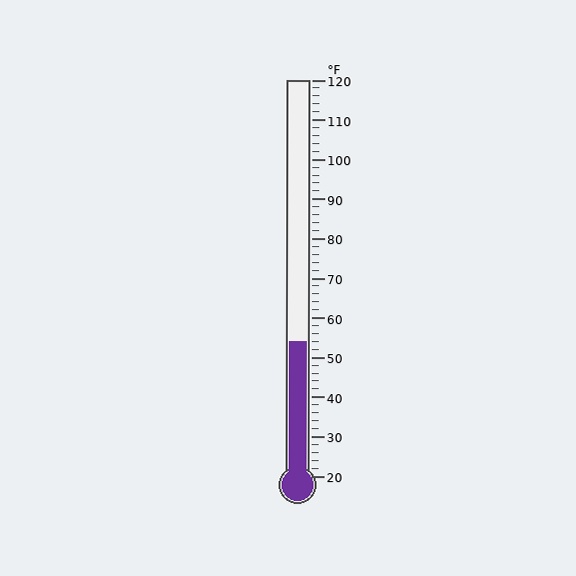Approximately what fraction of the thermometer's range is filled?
The thermometer is filled to approximately 35% of its range.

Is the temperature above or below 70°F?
The temperature is below 70°F.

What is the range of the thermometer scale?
The thermometer scale ranges from 20°F to 120°F.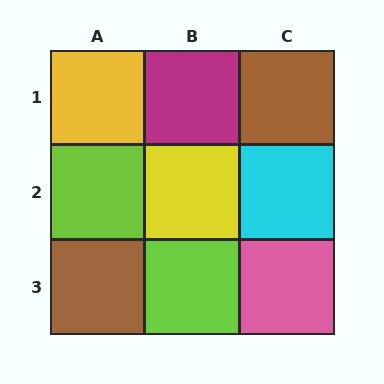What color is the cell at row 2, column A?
Lime.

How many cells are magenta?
1 cell is magenta.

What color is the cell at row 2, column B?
Yellow.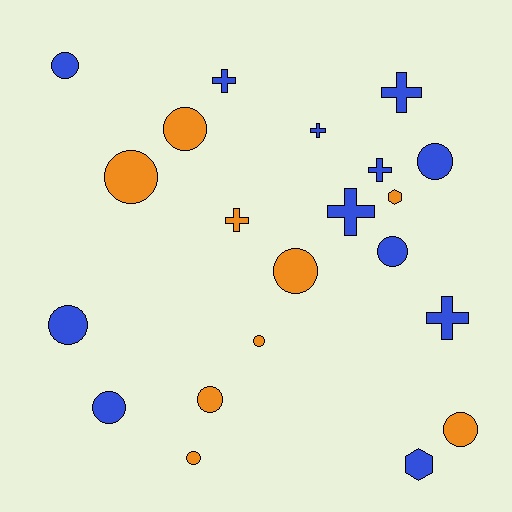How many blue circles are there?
There are 5 blue circles.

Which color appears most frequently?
Blue, with 12 objects.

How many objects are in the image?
There are 21 objects.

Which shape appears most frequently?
Circle, with 12 objects.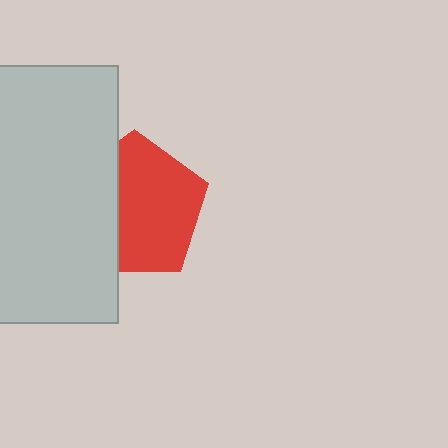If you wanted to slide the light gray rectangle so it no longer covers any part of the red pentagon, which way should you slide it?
Slide it left — that is the most direct way to separate the two shapes.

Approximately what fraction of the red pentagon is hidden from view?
Roughly 36% of the red pentagon is hidden behind the light gray rectangle.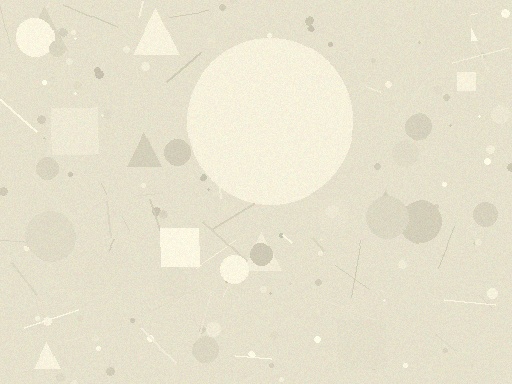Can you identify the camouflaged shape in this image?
The camouflaged shape is a circle.